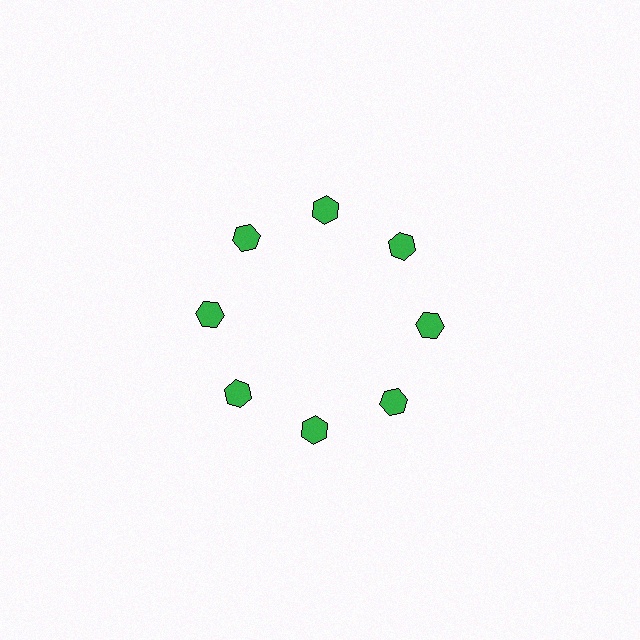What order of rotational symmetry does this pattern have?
This pattern has 8-fold rotational symmetry.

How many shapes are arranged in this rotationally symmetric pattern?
There are 8 shapes, arranged in 8 groups of 1.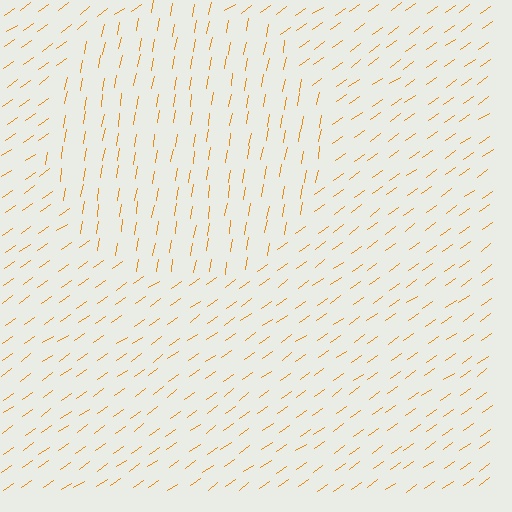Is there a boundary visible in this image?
Yes, there is a texture boundary formed by a change in line orientation.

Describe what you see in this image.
The image is filled with small orange line segments. A circle region in the image has lines oriented differently from the surrounding lines, creating a visible texture boundary.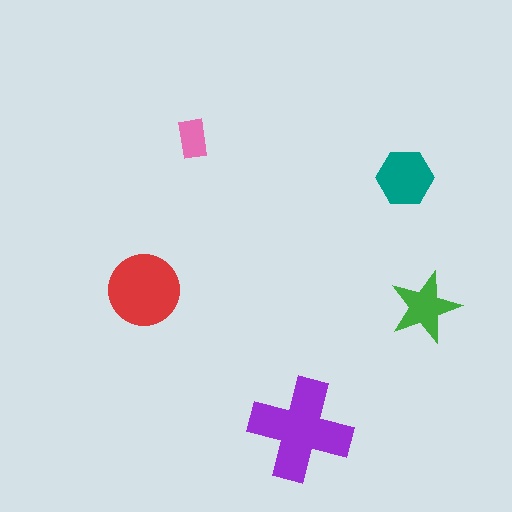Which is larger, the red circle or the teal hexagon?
The red circle.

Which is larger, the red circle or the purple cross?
The purple cross.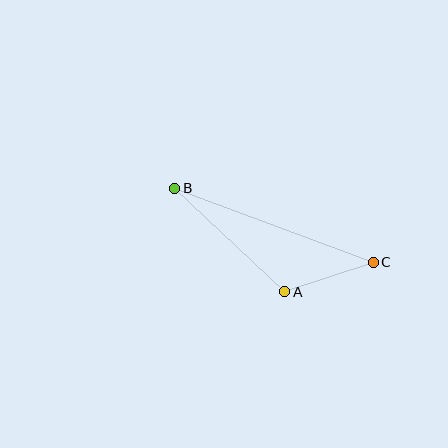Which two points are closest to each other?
Points A and C are closest to each other.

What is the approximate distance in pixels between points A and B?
The distance between A and B is approximately 151 pixels.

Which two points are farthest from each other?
Points B and C are farthest from each other.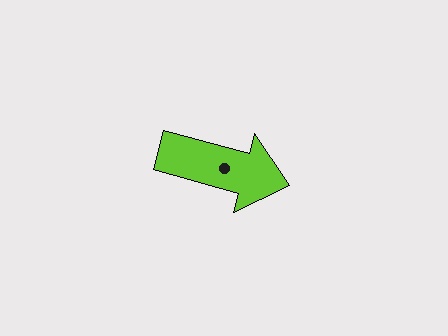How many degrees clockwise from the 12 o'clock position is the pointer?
Approximately 105 degrees.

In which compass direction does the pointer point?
East.